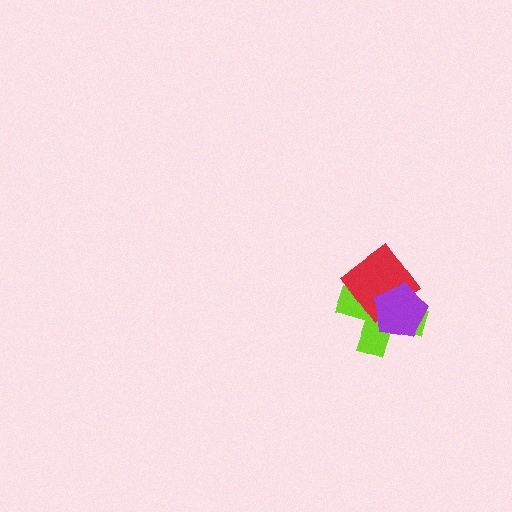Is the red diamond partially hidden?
Yes, it is partially covered by another shape.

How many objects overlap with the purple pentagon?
2 objects overlap with the purple pentagon.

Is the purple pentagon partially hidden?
No, no other shape covers it.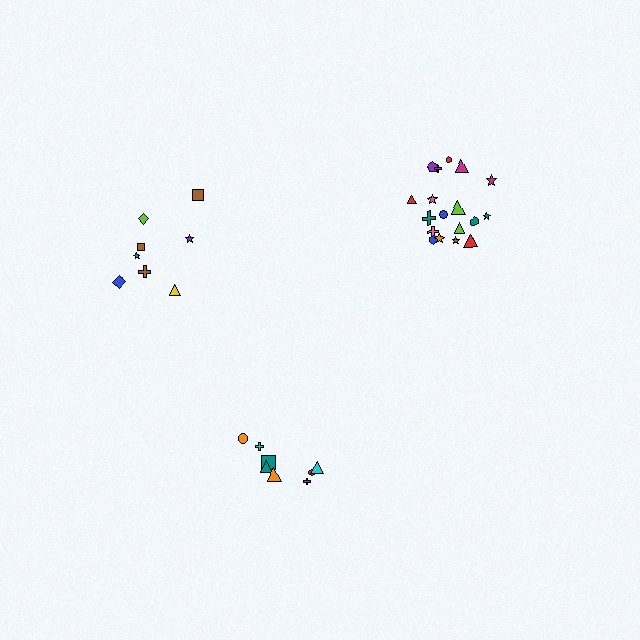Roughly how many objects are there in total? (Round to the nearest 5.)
Roughly 35 objects in total.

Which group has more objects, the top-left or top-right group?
The top-right group.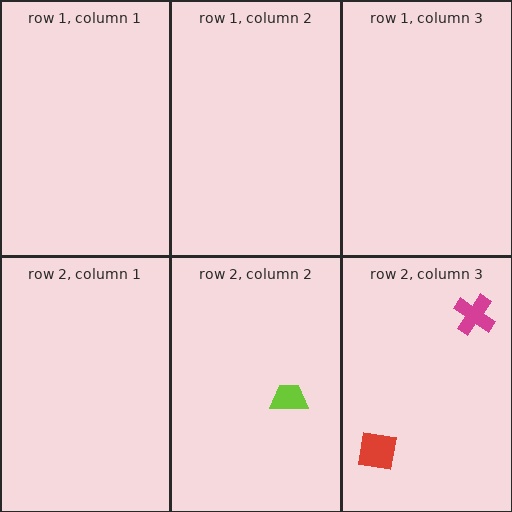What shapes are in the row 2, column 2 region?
The lime trapezoid.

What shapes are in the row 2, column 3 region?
The magenta cross, the red square.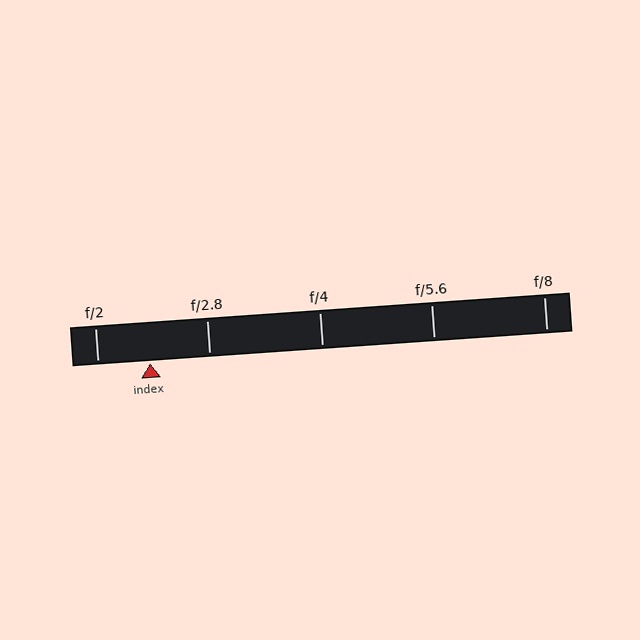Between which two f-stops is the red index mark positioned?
The index mark is between f/2 and f/2.8.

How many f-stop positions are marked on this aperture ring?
There are 5 f-stop positions marked.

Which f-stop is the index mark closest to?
The index mark is closest to f/2.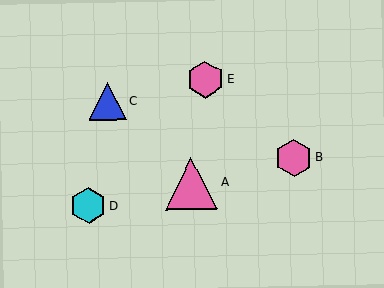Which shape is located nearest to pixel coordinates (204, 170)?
The pink triangle (labeled A) at (191, 183) is nearest to that location.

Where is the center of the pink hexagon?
The center of the pink hexagon is at (294, 158).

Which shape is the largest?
The pink triangle (labeled A) is the largest.